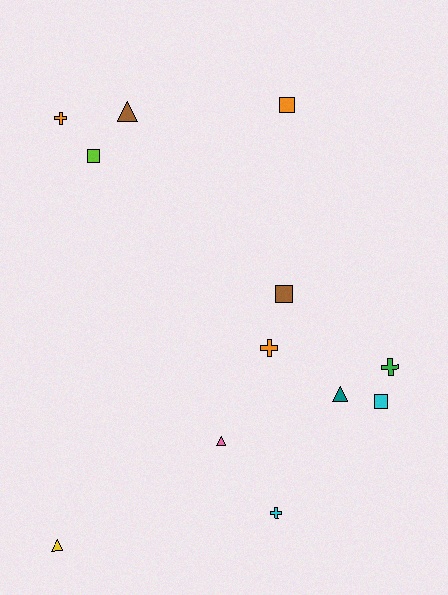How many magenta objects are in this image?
There are no magenta objects.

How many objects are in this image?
There are 12 objects.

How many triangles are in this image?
There are 4 triangles.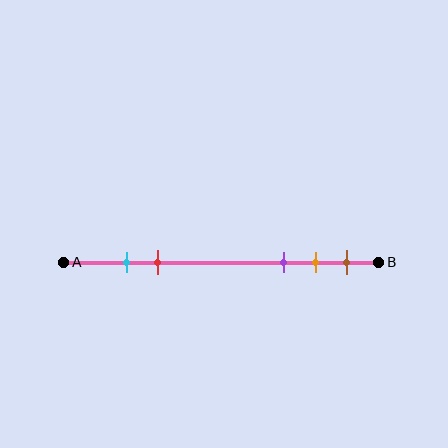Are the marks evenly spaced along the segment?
No, the marks are not evenly spaced.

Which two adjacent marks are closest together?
The cyan and red marks are the closest adjacent pair.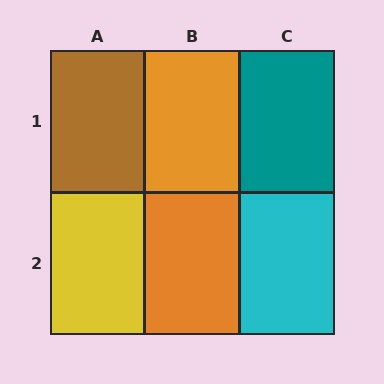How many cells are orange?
2 cells are orange.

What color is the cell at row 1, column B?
Orange.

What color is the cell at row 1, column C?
Teal.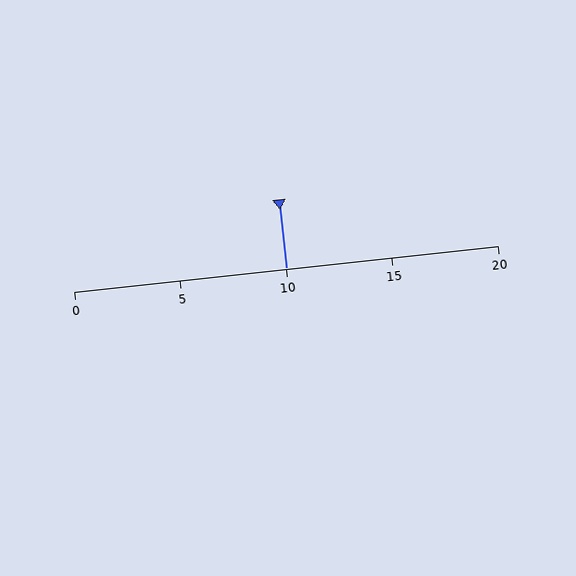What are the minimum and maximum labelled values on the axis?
The axis runs from 0 to 20.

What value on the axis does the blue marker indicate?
The marker indicates approximately 10.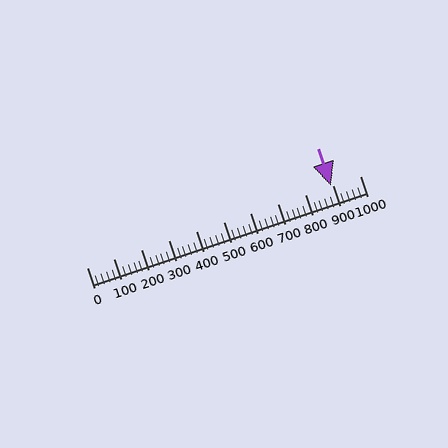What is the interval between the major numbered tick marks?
The major tick marks are spaced 100 units apart.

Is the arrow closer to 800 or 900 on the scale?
The arrow is closer to 900.